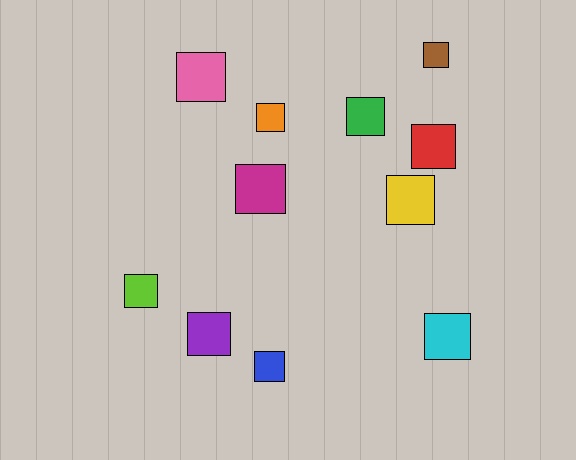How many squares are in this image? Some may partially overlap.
There are 11 squares.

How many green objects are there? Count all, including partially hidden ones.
There is 1 green object.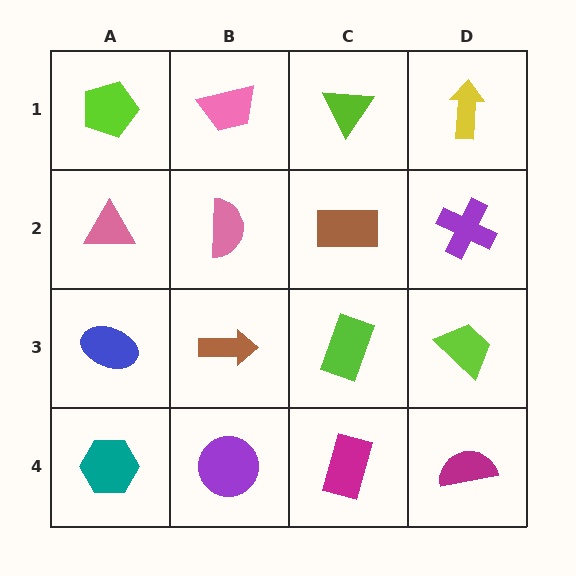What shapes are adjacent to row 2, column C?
A lime triangle (row 1, column C), a lime rectangle (row 3, column C), a pink semicircle (row 2, column B), a purple cross (row 2, column D).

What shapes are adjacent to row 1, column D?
A purple cross (row 2, column D), a lime triangle (row 1, column C).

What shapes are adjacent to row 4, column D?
A lime trapezoid (row 3, column D), a magenta rectangle (row 4, column C).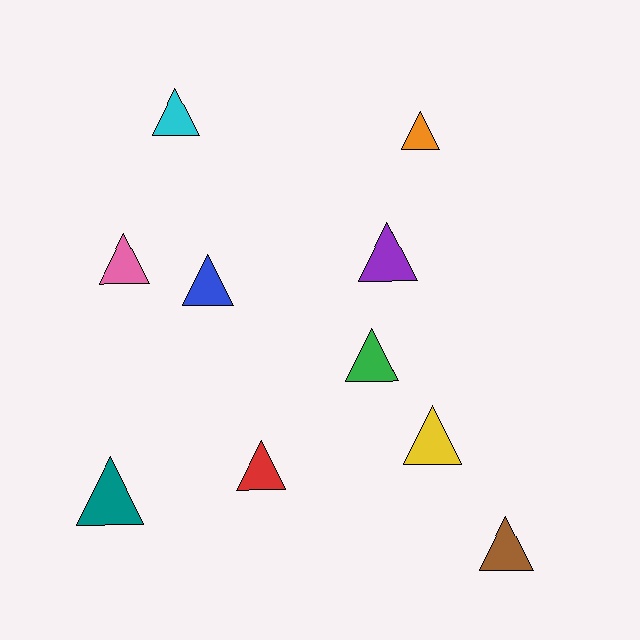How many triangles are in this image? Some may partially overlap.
There are 10 triangles.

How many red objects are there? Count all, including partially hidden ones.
There is 1 red object.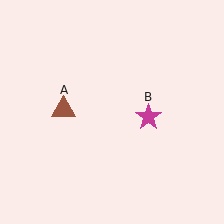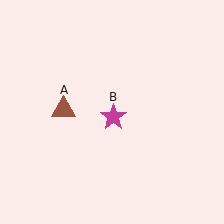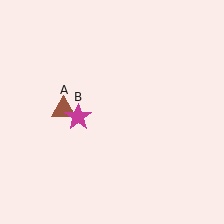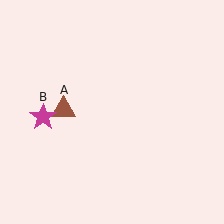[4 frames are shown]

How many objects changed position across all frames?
1 object changed position: magenta star (object B).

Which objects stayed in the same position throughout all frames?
Brown triangle (object A) remained stationary.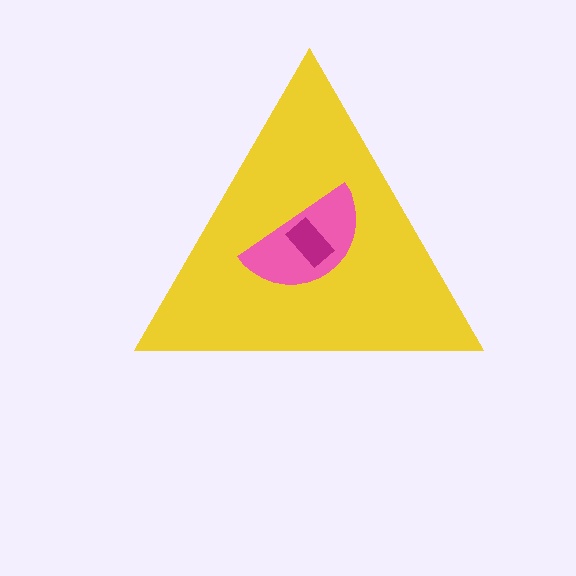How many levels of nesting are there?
3.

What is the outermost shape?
The yellow triangle.